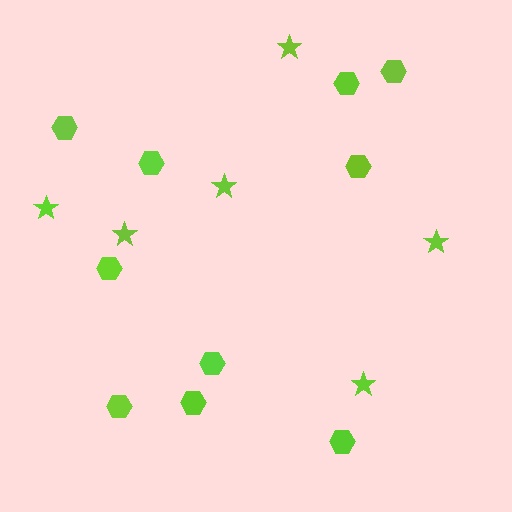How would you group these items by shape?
There are 2 groups: one group of hexagons (10) and one group of stars (6).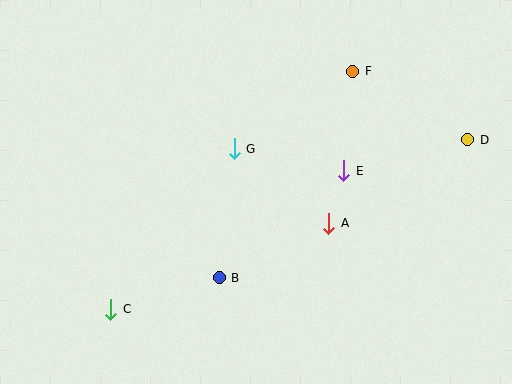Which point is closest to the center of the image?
Point G at (234, 149) is closest to the center.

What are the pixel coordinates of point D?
Point D is at (468, 140).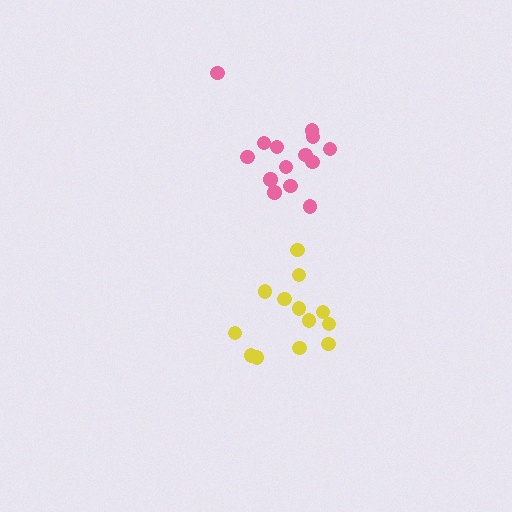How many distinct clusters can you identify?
There are 2 distinct clusters.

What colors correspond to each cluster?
The clusters are colored: pink, yellow.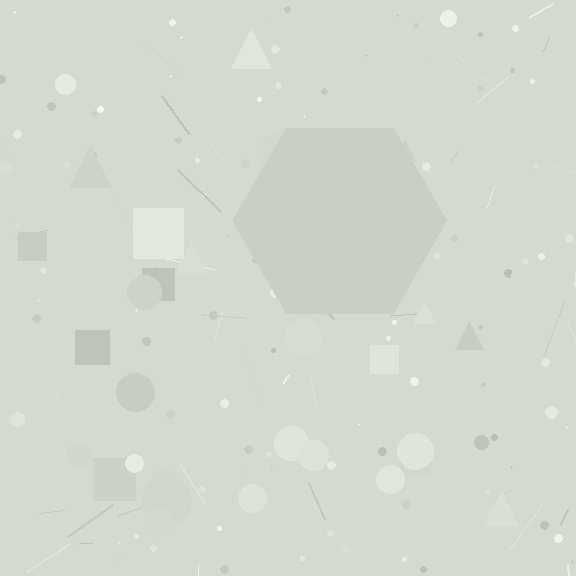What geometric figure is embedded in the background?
A hexagon is embedded in the background.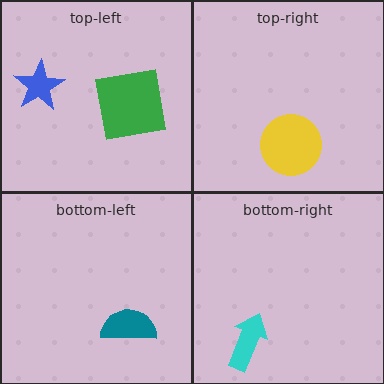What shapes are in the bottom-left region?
The teal semicircle.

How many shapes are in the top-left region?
2.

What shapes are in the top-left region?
The green square, the blue star.